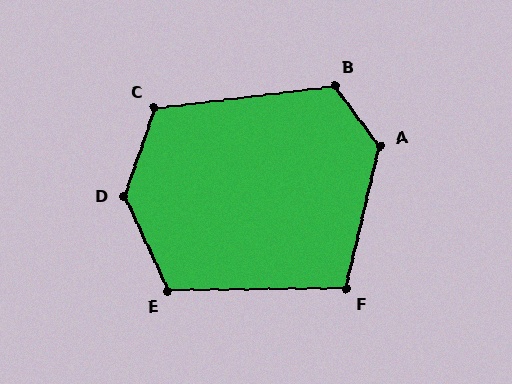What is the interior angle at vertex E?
Approximately 114 degrees (obtuse).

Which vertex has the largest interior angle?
D, at approximately 136 degrees.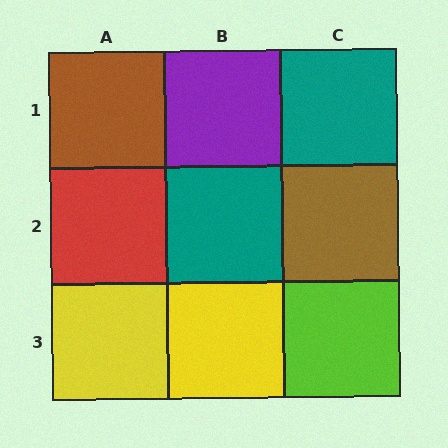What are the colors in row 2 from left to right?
Red, teal, brown.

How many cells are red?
1 cell is red.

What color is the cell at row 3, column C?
Lime.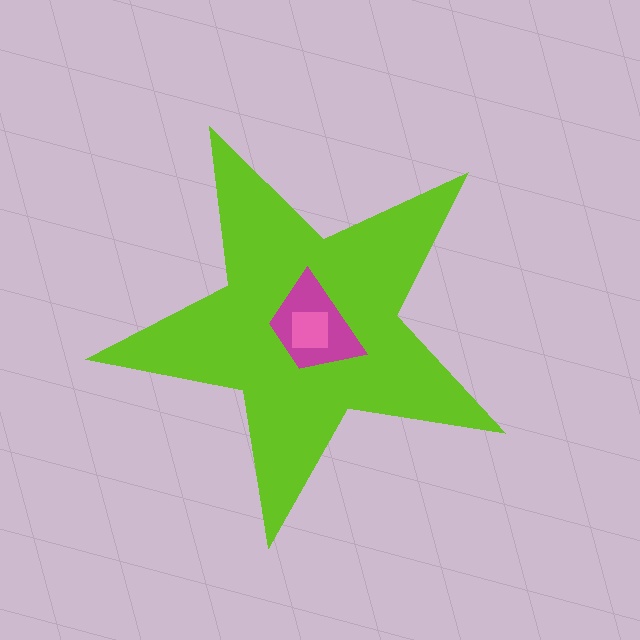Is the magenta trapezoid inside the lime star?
Yes.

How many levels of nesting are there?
3.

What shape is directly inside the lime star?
The magenta trapezoid.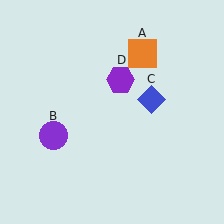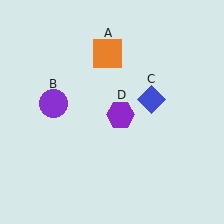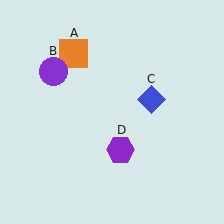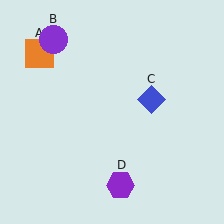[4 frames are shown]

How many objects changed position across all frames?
3 objects changed position: orange square (object A), purple circle (object B), purple hexagon (object D).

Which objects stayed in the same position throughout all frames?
Blue diamond (object C) remained stationary.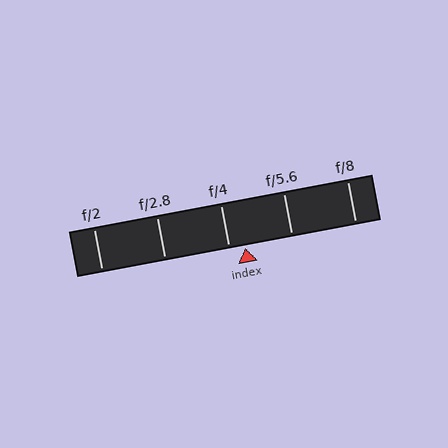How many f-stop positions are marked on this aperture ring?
There are 5 f-stop positions marked.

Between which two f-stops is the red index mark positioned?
The index mark is between f/4 and f/5.6.